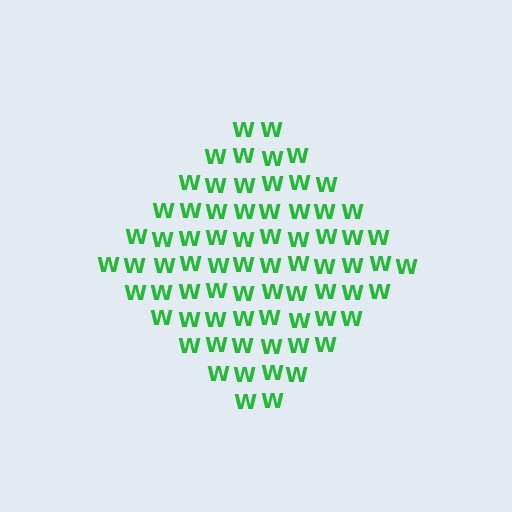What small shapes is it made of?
It is made of small letter W's.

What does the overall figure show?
The overall figure shows a diamond.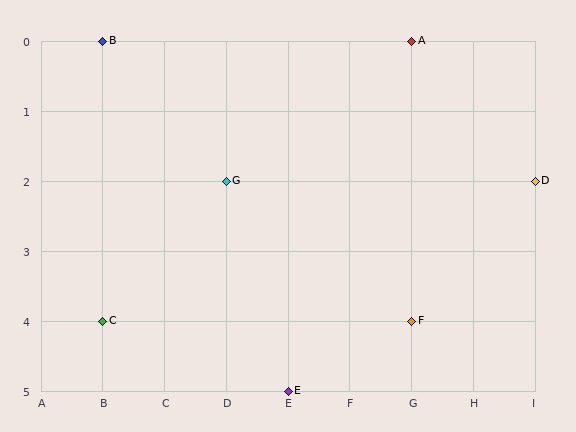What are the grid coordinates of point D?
Point D is at grid coordinates (I, 2).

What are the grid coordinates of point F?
Point F is at grid coordinates (G, 4).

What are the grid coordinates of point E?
Point E is at grid coordinates (E, 5).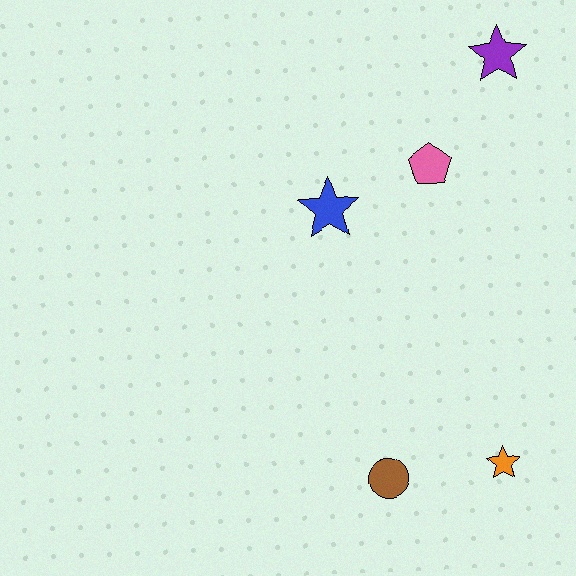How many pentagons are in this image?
There is 1 pentagon.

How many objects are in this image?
There are 5 objects.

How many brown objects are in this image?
There is 1 brown object.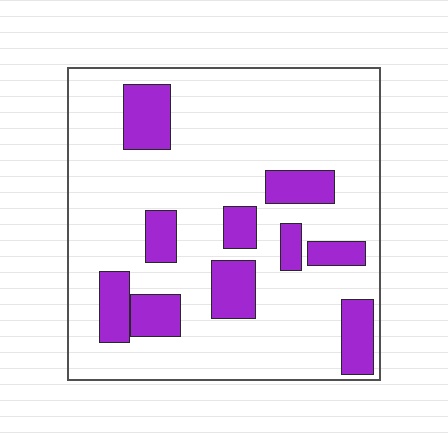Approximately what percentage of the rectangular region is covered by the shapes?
Approximately 20%.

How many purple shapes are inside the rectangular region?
10.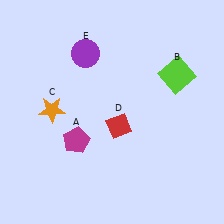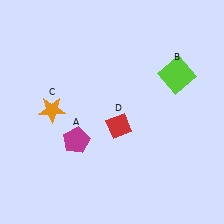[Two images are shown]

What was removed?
The purple circle (E) was removed in Image 2.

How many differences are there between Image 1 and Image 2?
There is 1 difference between the two images.